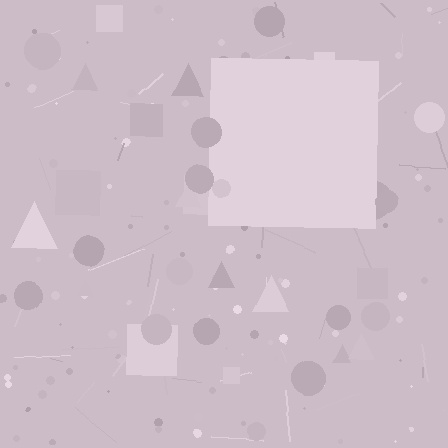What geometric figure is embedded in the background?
A square is embedded in the background.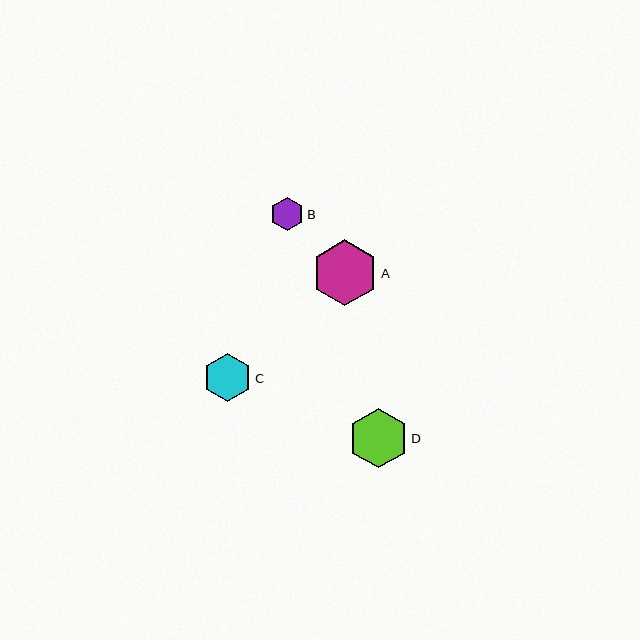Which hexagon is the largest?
Hexagon A is the largest with a size of approximately 66 pixels.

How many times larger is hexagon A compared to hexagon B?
Hexagon A is approximately 2.0 times the size of hexagon B.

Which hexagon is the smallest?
Hexagon B is the smallest with a size of approximately 33 pixels.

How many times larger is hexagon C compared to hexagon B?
Hexagon C is approximately 1.4 times the size of hexagon B.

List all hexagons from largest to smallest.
From largest to smallest: A, D, C, B.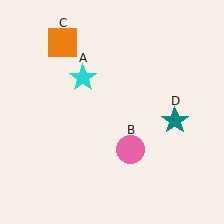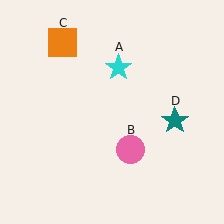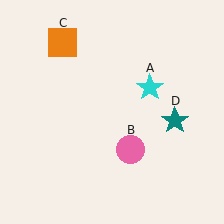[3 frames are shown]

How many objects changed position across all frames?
1 object changed position: cyan star (object A).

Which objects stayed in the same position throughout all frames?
Pink circle (object B) and orange square (object C) and teal star (object D) remained stationary.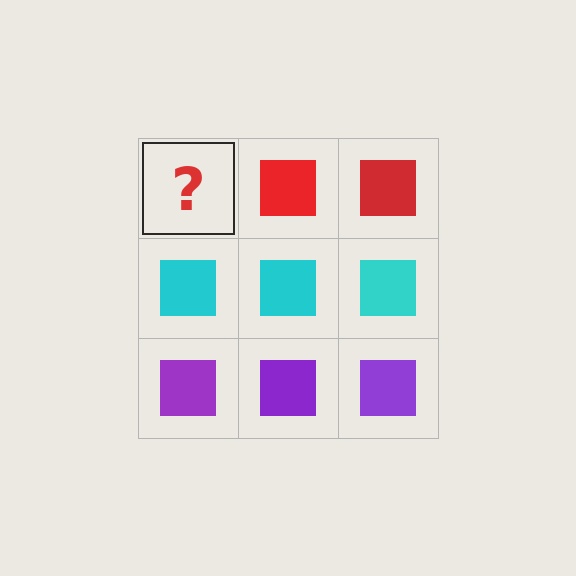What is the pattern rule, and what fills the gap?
The rule is that each row has a consistent color. The gap should be filled with a red square.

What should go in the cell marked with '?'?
The missing cell should contain a red square.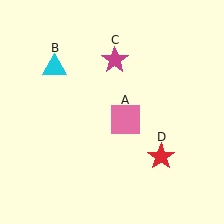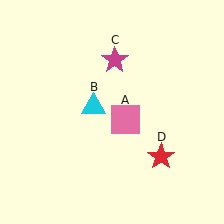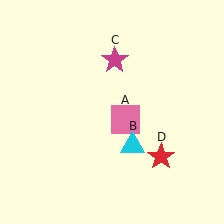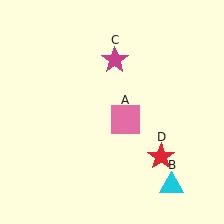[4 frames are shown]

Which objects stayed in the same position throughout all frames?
Pink square (object A) and magenta star (object C) and red star (object D) remained stationary.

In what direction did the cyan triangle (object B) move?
The cyan triangle (object B) moved down and to the right.